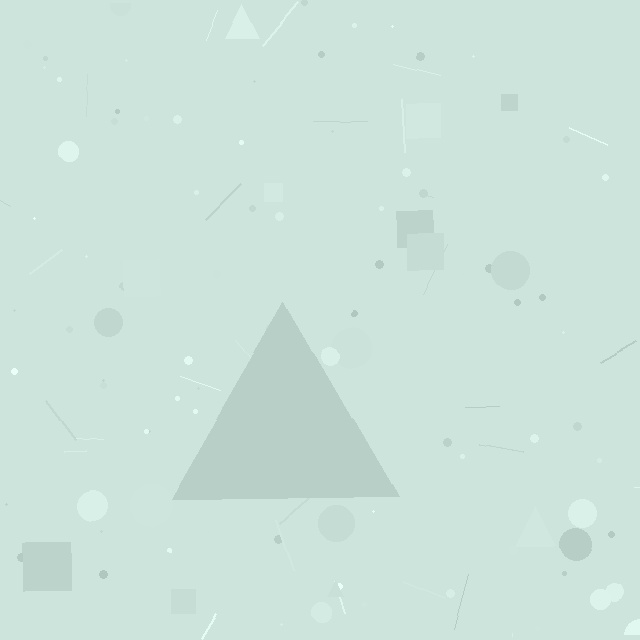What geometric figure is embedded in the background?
A triangle is embedded in the background.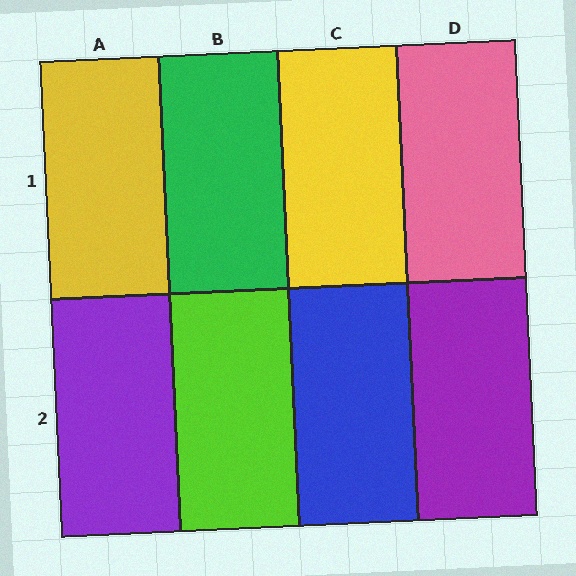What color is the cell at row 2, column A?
Purple.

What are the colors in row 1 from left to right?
Yellow, green, yellow, pink.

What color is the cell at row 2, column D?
Purple.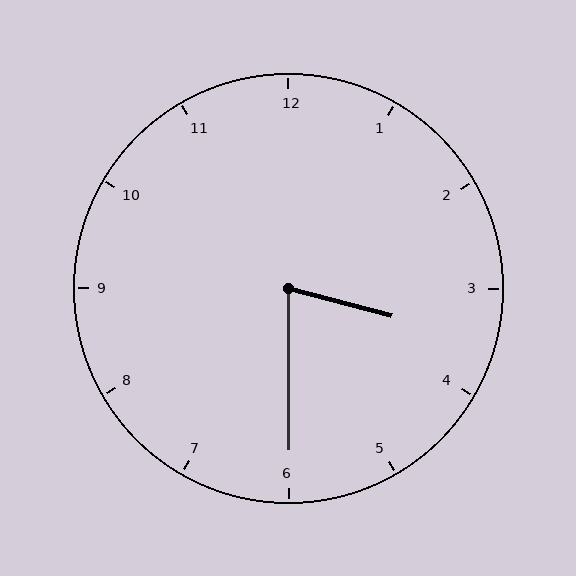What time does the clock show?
3:30.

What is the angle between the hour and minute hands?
Approximately 75 degrees.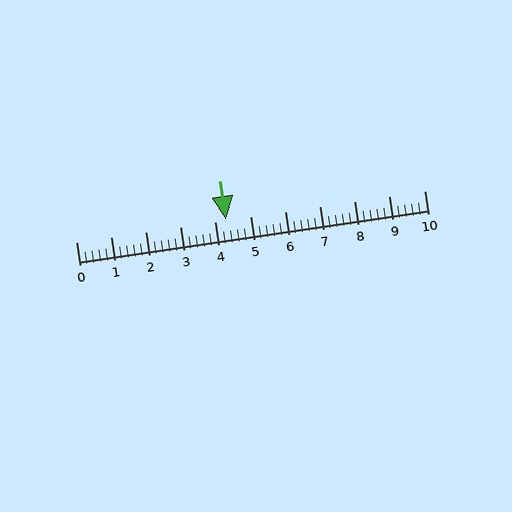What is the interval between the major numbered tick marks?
The major tick marks are spaced 1 units apart.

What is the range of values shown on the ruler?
The ruler shows values from 0 to 10.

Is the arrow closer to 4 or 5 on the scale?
The arrow is closer to 4.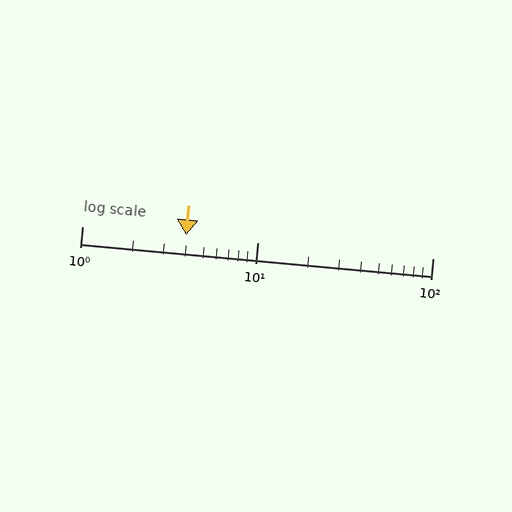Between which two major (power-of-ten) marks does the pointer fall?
The pointer is between 1 and 10.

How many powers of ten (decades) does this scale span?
The scale spans 2 decades, from 1 to 100.